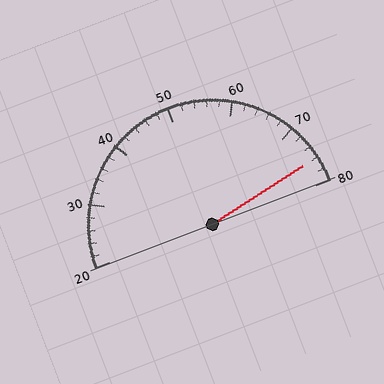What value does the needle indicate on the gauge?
The needle indicates approximately 76.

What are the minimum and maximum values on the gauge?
The gauge ranges from 20 to 80.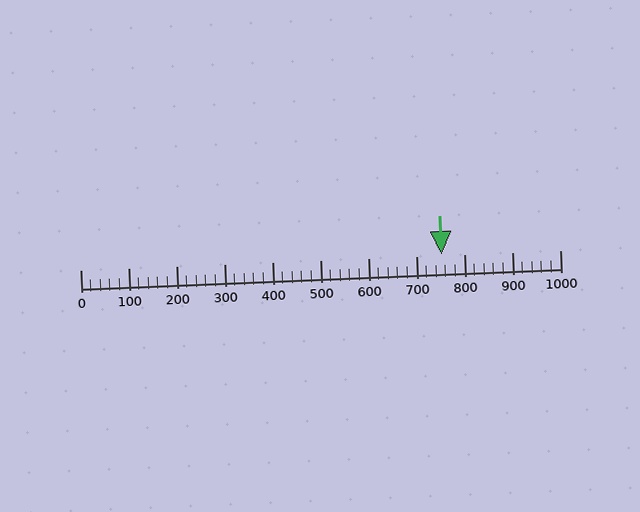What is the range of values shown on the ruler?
The ruler shows values from 0 to 1000.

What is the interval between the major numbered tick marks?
The major tick marks are spaced 100 units apart.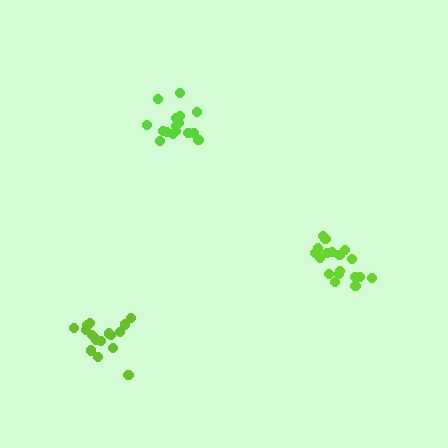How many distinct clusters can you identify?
There are 3 distinct clusters.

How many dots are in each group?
Group 1: 18 dots, Group 2: 16 dots, Group 3: 17 dots (51 total).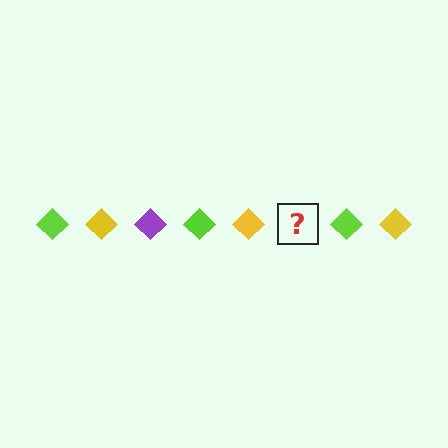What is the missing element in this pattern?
The missing element is a purple diamond.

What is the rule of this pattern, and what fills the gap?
The rule is that the pattern cycles through lime, yellow, purple diamonds. The gap should be filled with a purple diamond.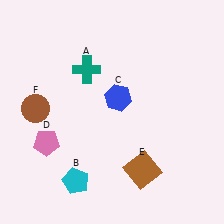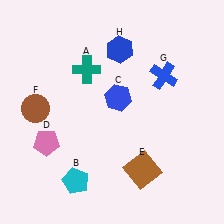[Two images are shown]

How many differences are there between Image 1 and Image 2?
There are 2 differences between the two images.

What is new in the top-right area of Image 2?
A blue cross (G) was added in the top-right area of Image 2.